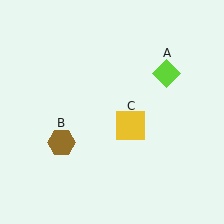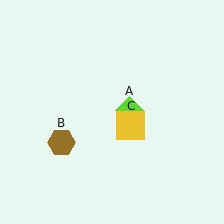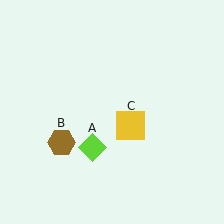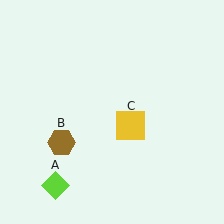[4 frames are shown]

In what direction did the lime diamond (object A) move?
The lime diamond (object A) moved down and to the left.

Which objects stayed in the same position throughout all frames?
Brown hexagon (object B) and yellow square (object C) remained stationary.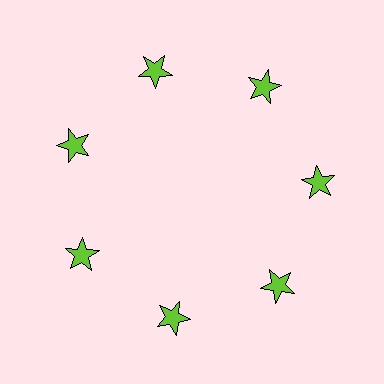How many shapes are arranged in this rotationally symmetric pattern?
There are 7 shapes, arranged in 7 groups of 1.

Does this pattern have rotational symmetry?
Yes, this pattern has 7-fold rotational symmetry. It looks the same after rotating 51 degrees around the center.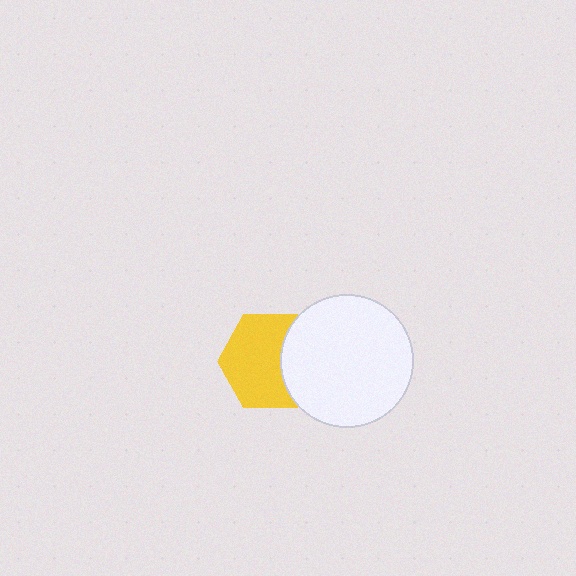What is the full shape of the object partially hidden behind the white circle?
The partially hidden object is a yellow hexagon.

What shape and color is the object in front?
The object in front is a white circle.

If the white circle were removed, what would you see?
You would see the complete yellow hexagon.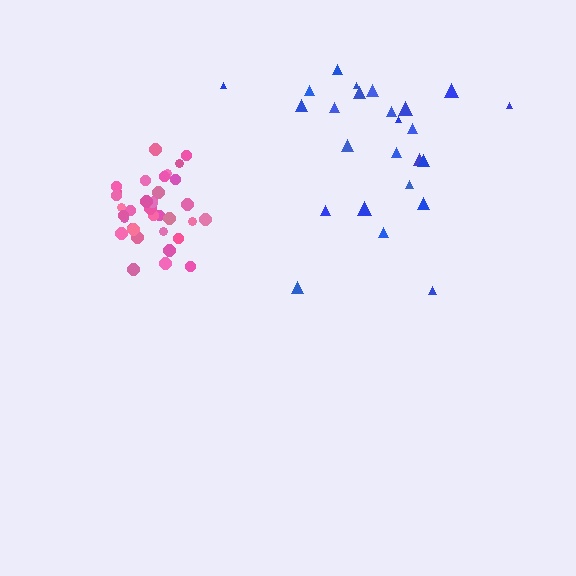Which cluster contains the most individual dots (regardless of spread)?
Pink (35).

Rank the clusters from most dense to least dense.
pink, blue.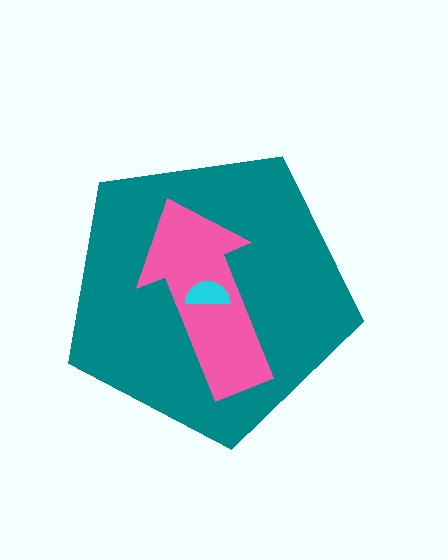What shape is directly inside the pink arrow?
The cyan semicircle.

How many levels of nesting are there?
3.